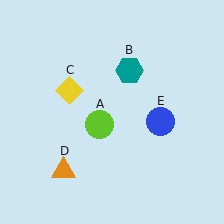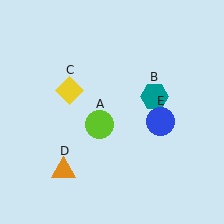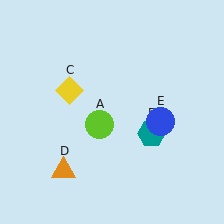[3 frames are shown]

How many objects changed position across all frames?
1 object changed position: teal hexagon (object B).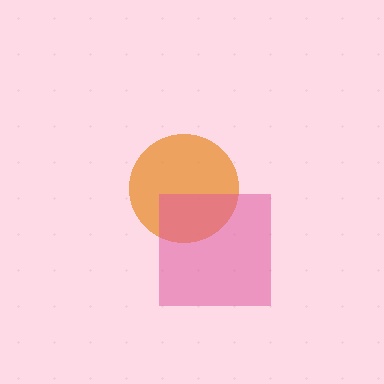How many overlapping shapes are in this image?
There are 2 overlapping shapes in the image.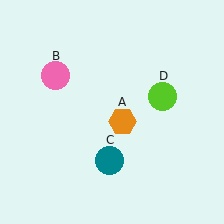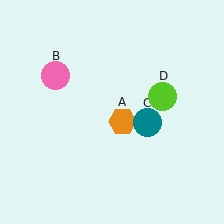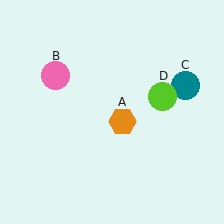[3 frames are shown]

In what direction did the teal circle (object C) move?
The teal circle (object C) moved up and to the right.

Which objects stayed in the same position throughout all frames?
Orange hexagon (object A) and pink circle (object B) and lime circle (object D) remained stationary.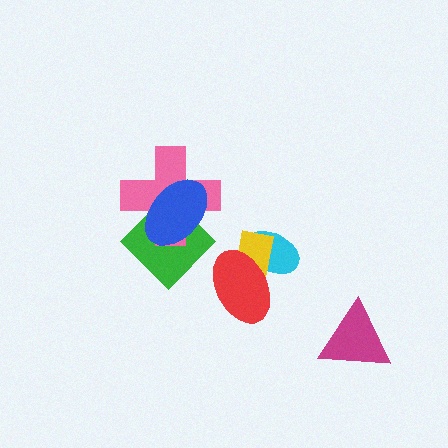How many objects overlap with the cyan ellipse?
2 objects overlap with the cyan ellipse.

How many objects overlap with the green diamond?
2 objects overlap with the green diamond.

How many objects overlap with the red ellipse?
2 objects overlap with the red ellipse.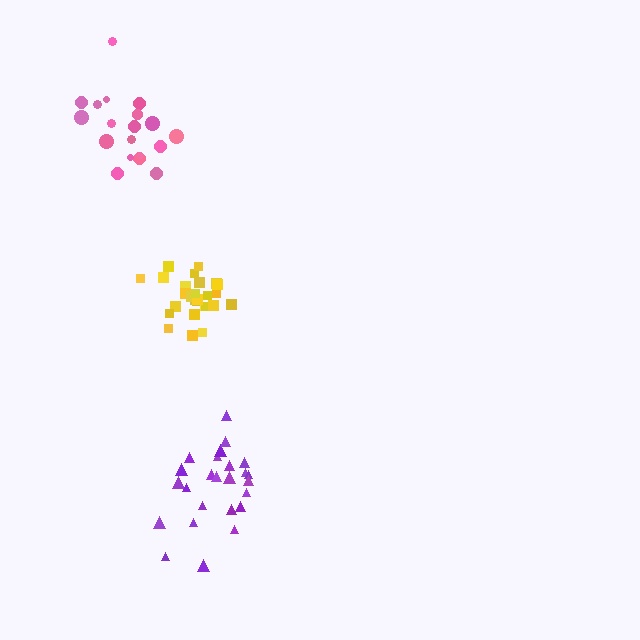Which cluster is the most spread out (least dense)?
Purple.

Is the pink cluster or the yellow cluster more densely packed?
Yellow.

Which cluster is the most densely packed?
Yellow.